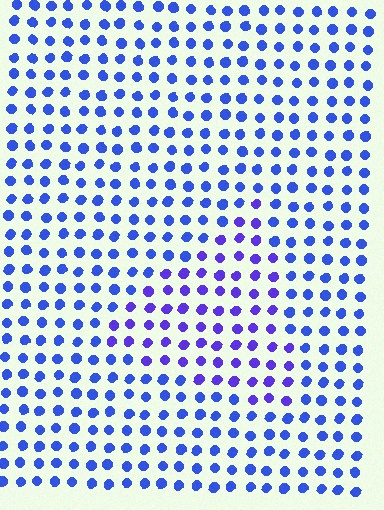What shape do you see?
I see a triangle.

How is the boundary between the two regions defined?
The boundary is defined purely by a slight shift in hue (about 26 degrees). Spacing, size, and orientation are identical on both sides.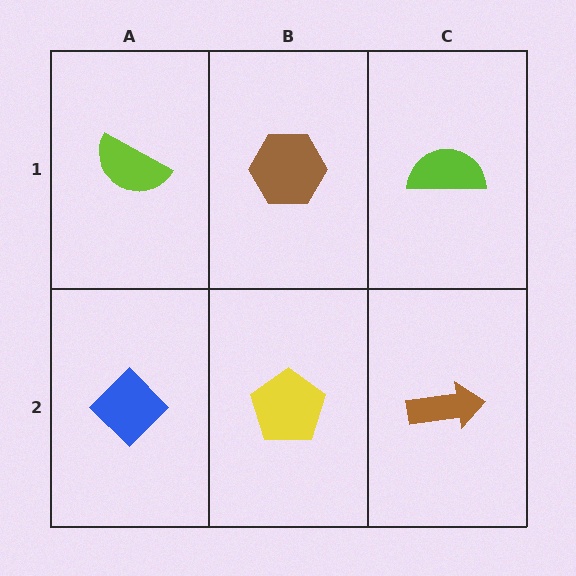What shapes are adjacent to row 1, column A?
A blue diamond (row 2, column A), a brown hexagon (row 1, column B).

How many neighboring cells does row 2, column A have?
2.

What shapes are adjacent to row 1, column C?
A brown arrow (row 2, column C), a brown hexagon (row 1, column B).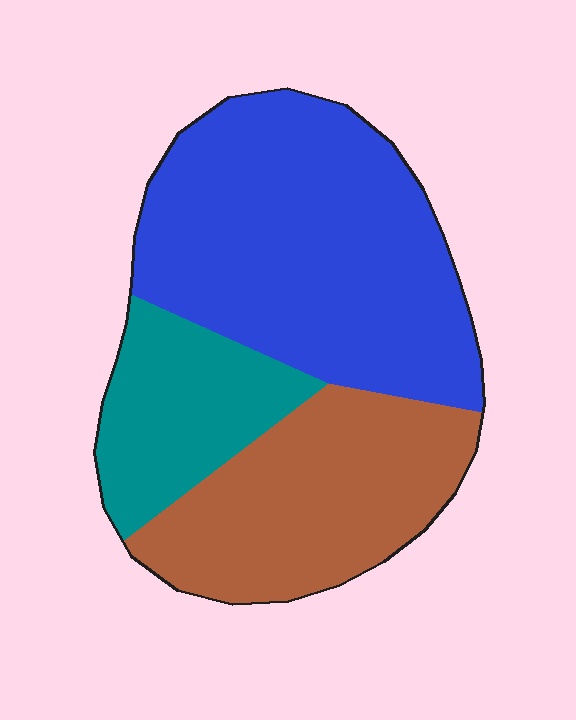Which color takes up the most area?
Blue, at roughly 50%.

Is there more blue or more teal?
Blue.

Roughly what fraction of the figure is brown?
Brown takes up about one third (1/3) of the figure.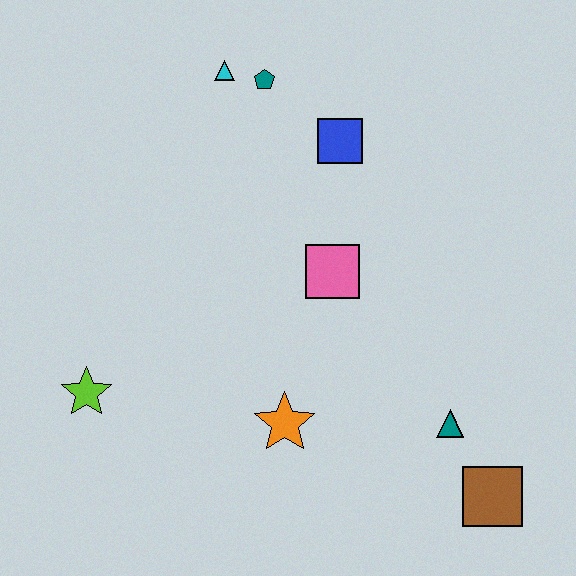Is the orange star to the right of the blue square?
No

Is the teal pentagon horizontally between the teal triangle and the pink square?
No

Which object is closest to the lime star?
The orange star is closest to the lime star.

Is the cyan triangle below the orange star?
No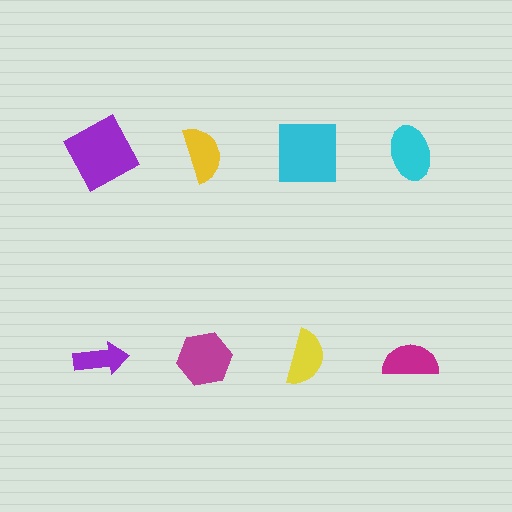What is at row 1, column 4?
A cyan ellipse.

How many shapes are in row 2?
4 shapes.